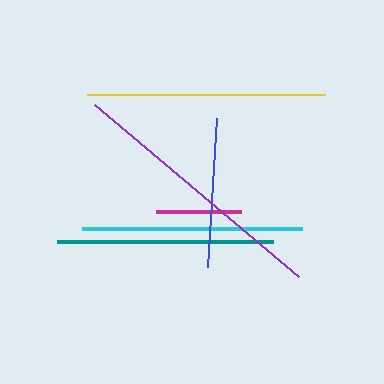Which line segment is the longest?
The purple line is the longest at approximately 266 pixels.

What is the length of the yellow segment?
The yellow segment is approximately 237 pixels long.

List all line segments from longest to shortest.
From longest to shortest: purple, yellow, cyan, teal, blue, magenta.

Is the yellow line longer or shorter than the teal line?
The yellow line is longer than the teal line.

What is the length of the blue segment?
The blue segment is approximately 149 pixels long.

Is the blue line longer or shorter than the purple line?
The purple line is longer than the blue line.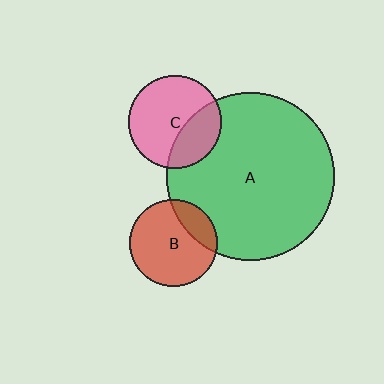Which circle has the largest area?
Circle A (green).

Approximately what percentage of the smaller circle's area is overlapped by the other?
Approximately 35%.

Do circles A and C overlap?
Yes.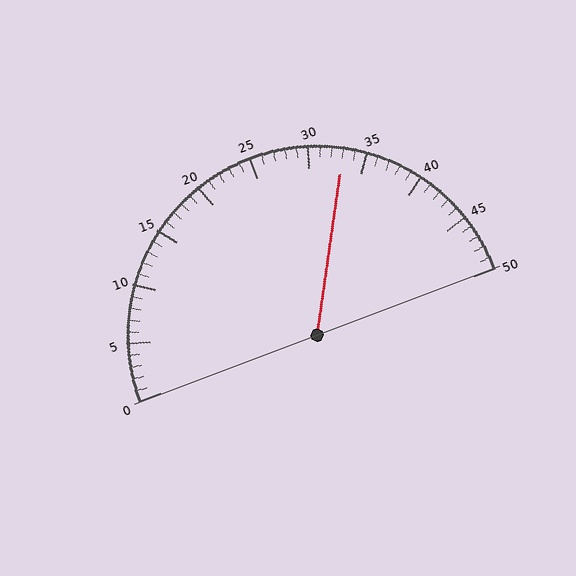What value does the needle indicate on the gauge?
The needle indicates approximately 33.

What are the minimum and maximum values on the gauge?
The gauge ranges from 0 to 50.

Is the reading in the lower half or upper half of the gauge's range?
The reading is in the upper half of the range (0 to 50).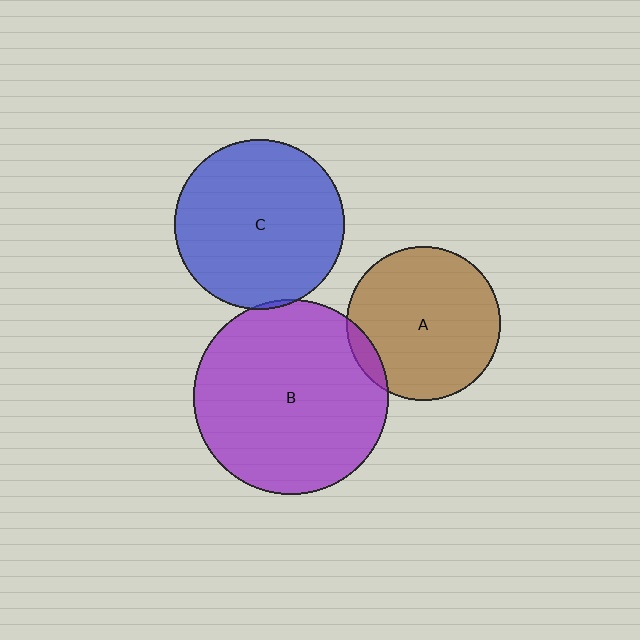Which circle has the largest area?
Circle B (purple).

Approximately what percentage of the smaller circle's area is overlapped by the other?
Approximately 5%.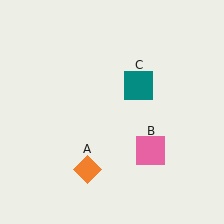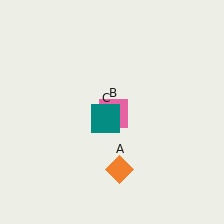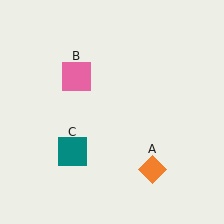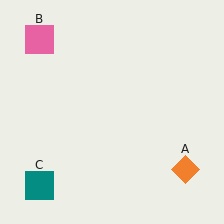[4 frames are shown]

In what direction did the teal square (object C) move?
The teal square (object C) moved down and to the left.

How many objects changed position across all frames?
3 objects changed position: orange diamond (object A), pink square (object B), teal square (object C).